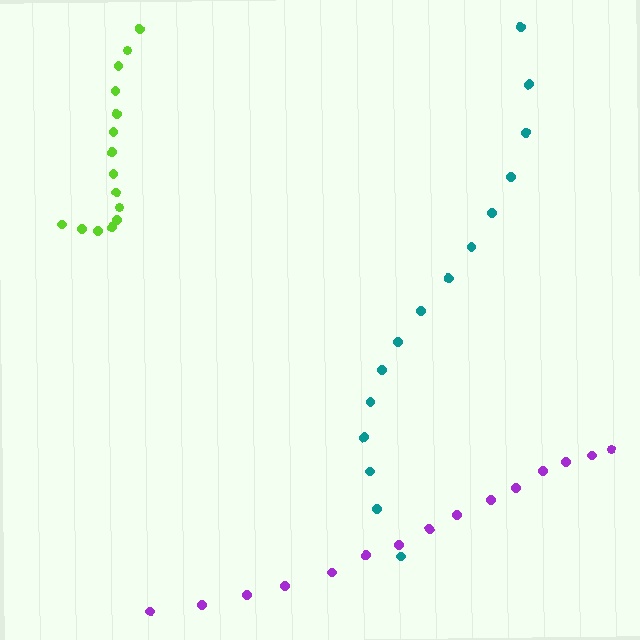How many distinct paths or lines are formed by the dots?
There are 3 distinct paths.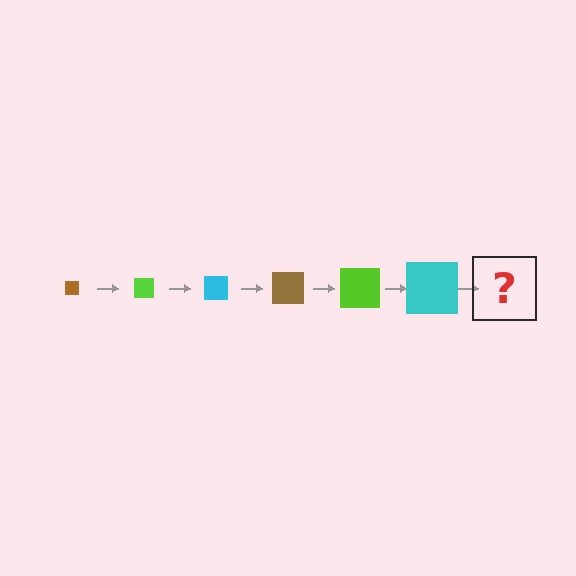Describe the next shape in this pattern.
It should be a brown square, larger than the previous one.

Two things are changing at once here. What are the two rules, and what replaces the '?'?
The two rules are that the square grows larger each step and the color cycles through brown, lime, and cyan. The '?' should be a brown square, larger than the previous one.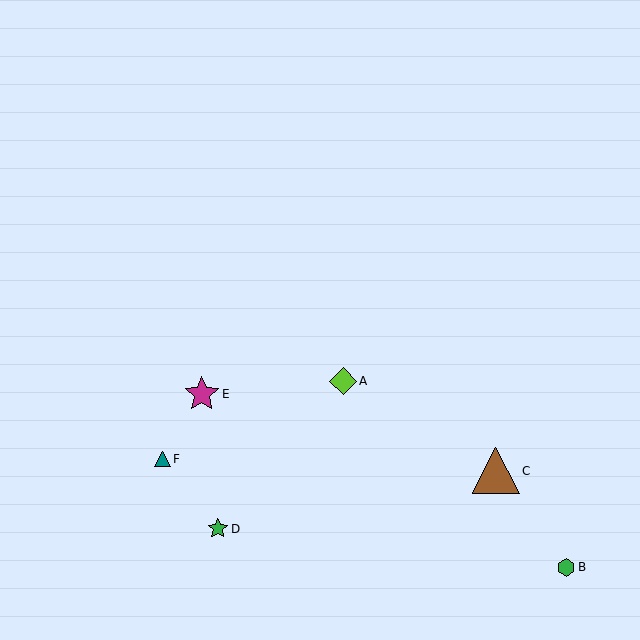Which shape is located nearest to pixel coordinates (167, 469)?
The teal triangle (labeled F) at (162, 459) is nearest to that location.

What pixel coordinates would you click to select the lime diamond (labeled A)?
Click at (343, 381) to select the lime diamond A.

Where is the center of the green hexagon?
The center of the green hexagon is at (566, 568).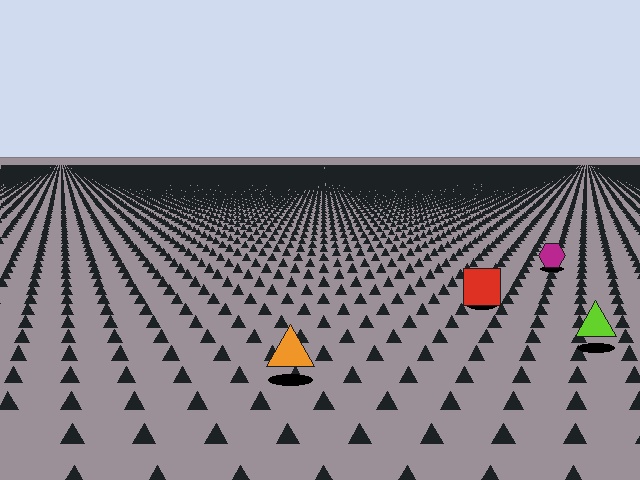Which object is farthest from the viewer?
The magenta hexagon is farthest from the viewer. It appears smaller and the ground texture around it is denser.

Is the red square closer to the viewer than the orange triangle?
No. The orange triangle is closer — you can tell from the texture gradient: the ground texture is coarser near it.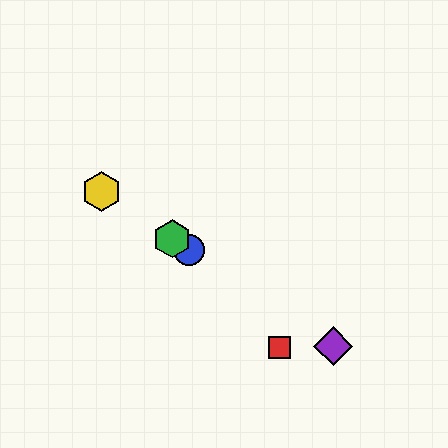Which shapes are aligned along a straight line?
The blue circle, the green hexagon, the yellow hexagon, the purple diamond are aligned along a straight line.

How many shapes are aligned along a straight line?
4 shapes (the blue circle, the green hexagon, the yellow hexagon, the purple diamond) are aligned along a straight line.